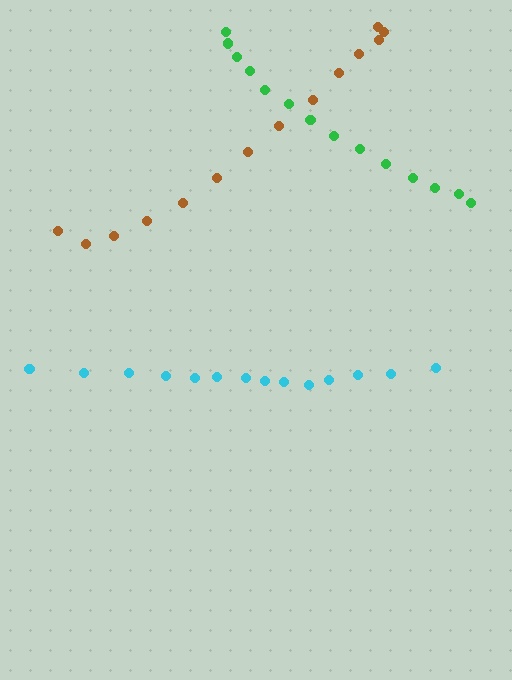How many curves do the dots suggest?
There are 3 distinct paths.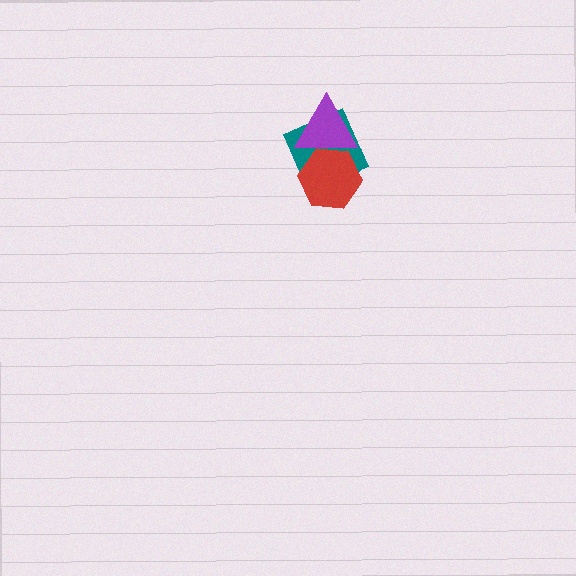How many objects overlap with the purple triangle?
2 objects overlap with the purple triangle.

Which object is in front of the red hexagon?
The purple triangle is in front of the red hexagon.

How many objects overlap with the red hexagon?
2 objects overlap with the red hexagon.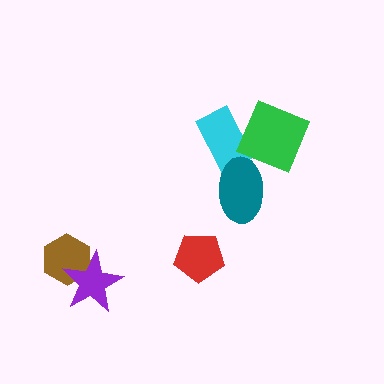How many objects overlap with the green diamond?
2 objects overlap with the green diamond.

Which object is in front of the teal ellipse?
The green diamond is in front of the teal ellipse.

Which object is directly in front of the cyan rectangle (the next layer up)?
The teal ellipse is directly in front of the cyan rectangle.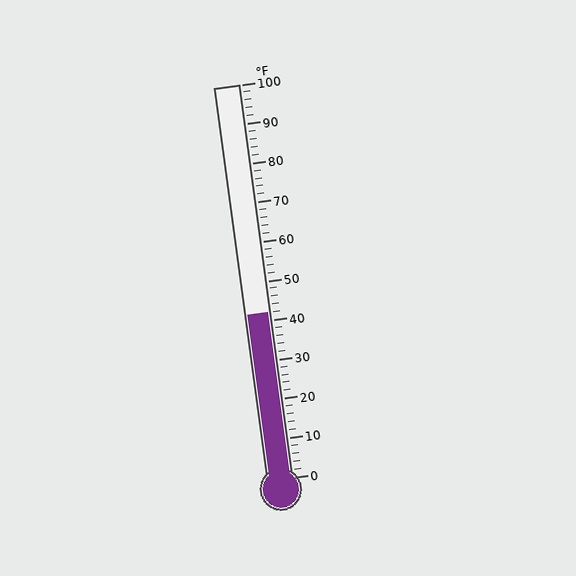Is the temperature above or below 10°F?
The temperature is above 10°F.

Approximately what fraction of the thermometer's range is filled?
The thermometer is filled to approximately 40% of its range.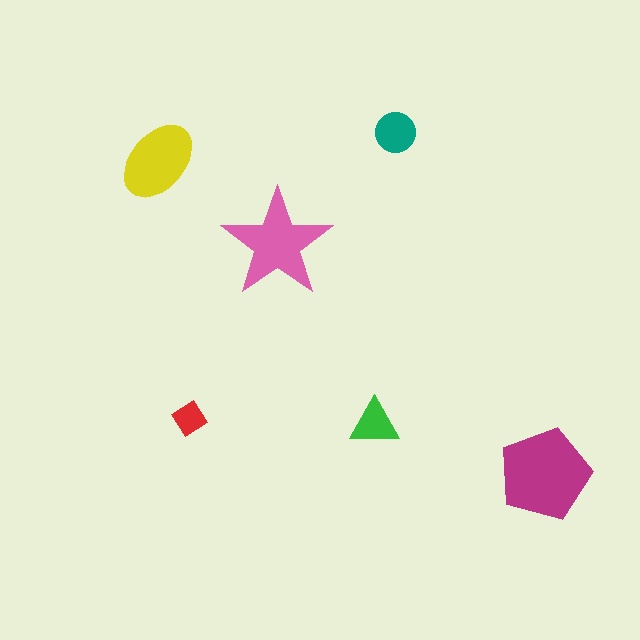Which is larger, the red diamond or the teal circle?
The teal circle.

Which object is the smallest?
The red diamond.